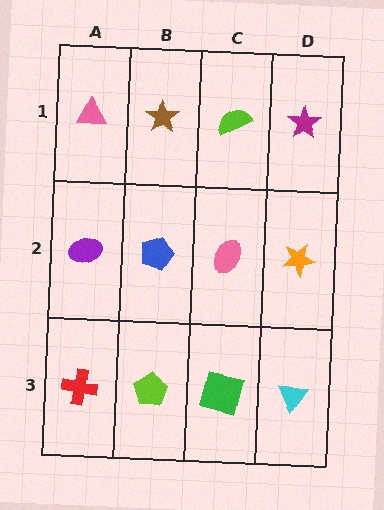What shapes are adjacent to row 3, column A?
A purple ellipse (row 2, column A), a lime pentagon (row 3, column B).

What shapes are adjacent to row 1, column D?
An orange star (row 2, column D), a lime semicircle (row 1, column C).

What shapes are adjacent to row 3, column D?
An orange star (row 2, column D), a green square (row 3, column C).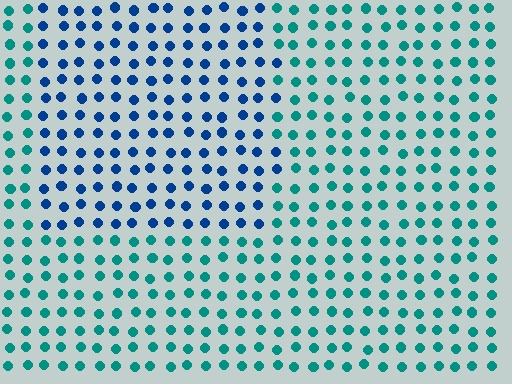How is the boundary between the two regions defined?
The boundary is defined purely by a slight shift in hue (about 41 degrees). Spacing, size, and orientation are identical on both sides.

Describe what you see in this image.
The image is filled with small teal elements in a uniform arrangement. A rectangle-shaped region is visible where the elements are tinted to a slightly different hue, forming a subtle color boundary.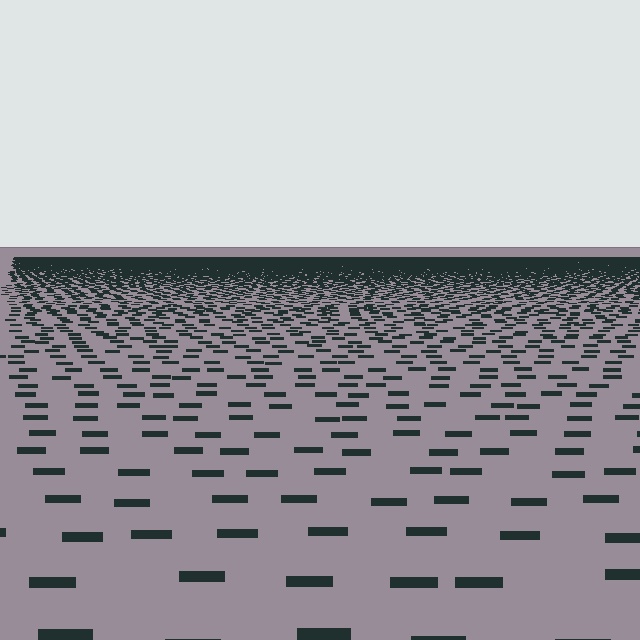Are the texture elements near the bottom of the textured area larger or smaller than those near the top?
Larger. Near the bottom, elements are closer to the viewer and appear at a bigger on-screen size.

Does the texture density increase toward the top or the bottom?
Density increases toward the top.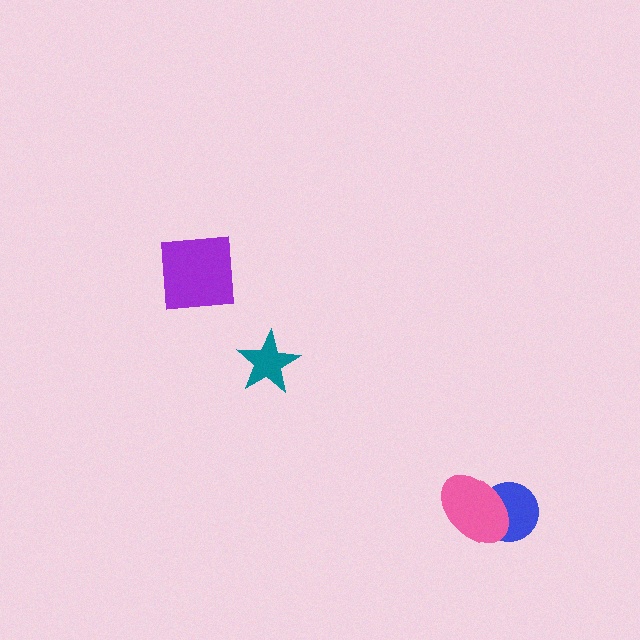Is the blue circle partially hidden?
Yes, it is partially covered by another shape.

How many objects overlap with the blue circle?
1 object overlaps with the blue circle.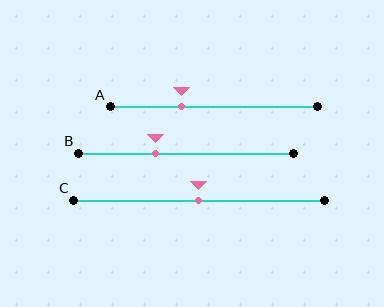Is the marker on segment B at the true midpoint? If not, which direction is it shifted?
No, the marker on segment B is shifted to the left by about 14% of the segment length.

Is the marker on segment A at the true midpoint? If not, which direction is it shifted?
No, the marker on segment A is shifted to the left by about 16% of the segment length.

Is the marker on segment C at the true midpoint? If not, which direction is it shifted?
Yes, the marker on segment C is at the true midpoint.